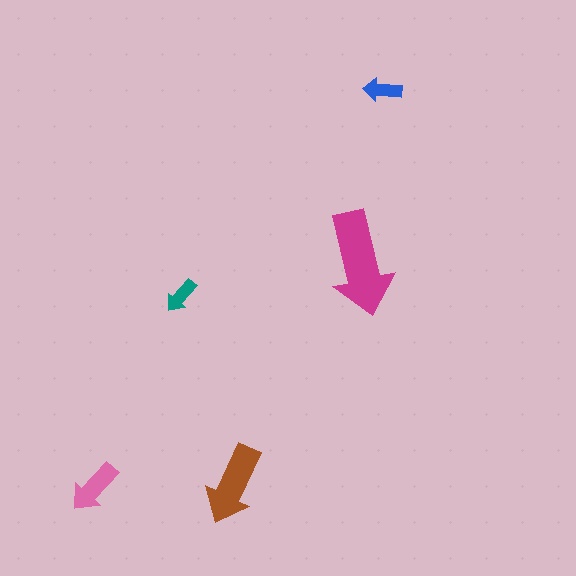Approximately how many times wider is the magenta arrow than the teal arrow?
About 3 times wider.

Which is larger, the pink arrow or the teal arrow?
The pink one.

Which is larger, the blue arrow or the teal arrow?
The blue one.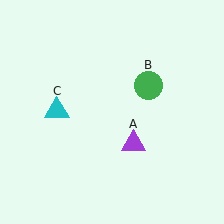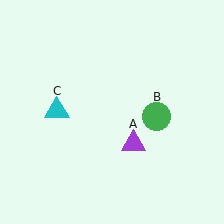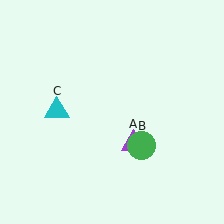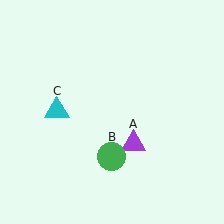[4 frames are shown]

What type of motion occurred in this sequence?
The green circle (object B) rotated clockwise around the center of the scene.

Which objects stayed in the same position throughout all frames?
Purple triangle (object A) and cyan triangle (object C) remained stationary.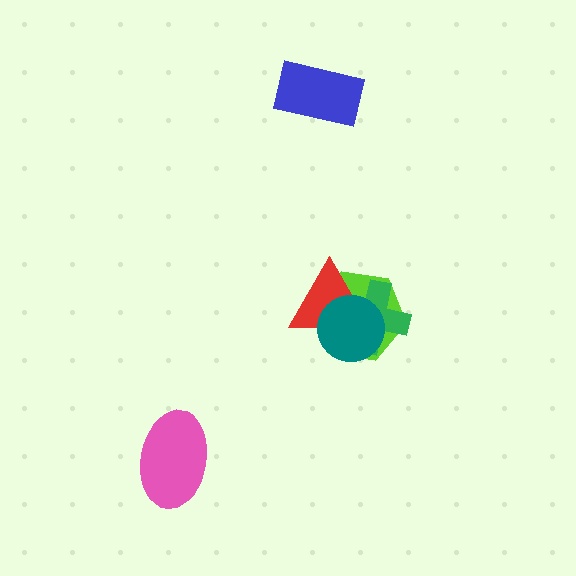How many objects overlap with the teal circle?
3 objects overlap with the teal circle.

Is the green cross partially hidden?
Yes, it is partially covered by another shape.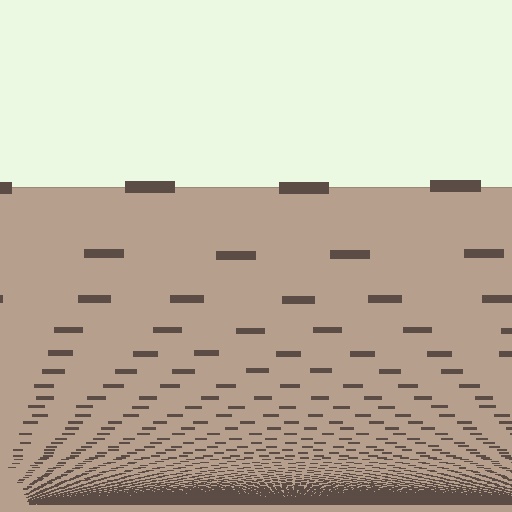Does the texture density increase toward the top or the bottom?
Density increases toward the bottom.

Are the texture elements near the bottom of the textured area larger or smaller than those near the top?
Smaller. The gradient is inverted — elements near the bottom are smaller and denser.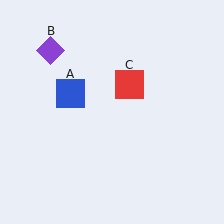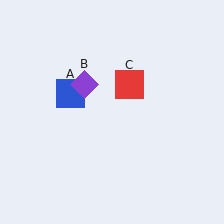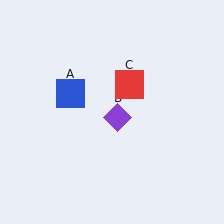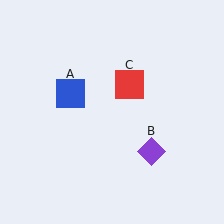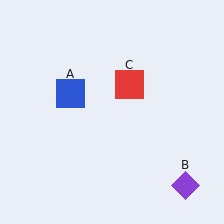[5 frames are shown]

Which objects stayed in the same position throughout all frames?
Blue square (object A) and red square (object C) remained stationary.